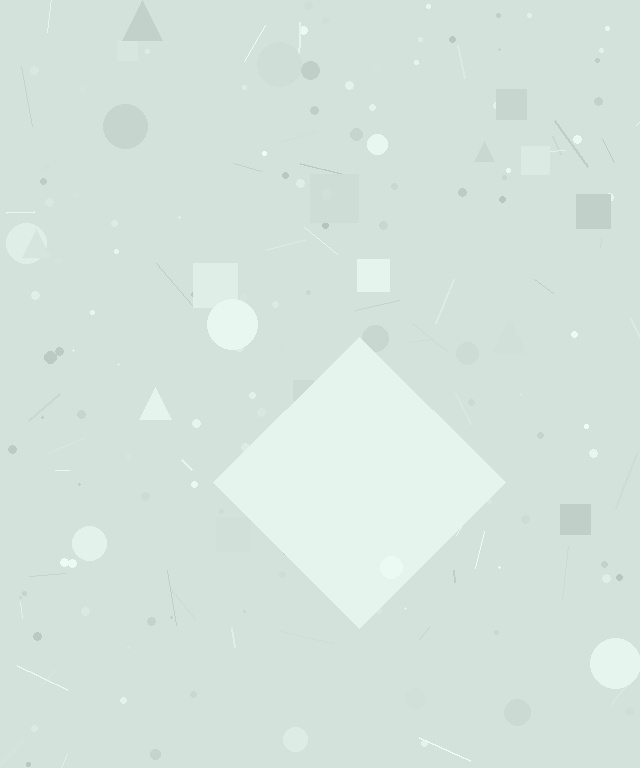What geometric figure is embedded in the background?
A diamond is embedded in the background.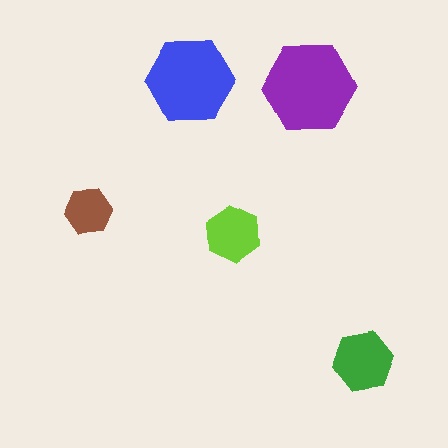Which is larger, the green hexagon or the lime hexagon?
The green one.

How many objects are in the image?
There are 5 objects in the image.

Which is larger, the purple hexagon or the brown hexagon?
The purple one.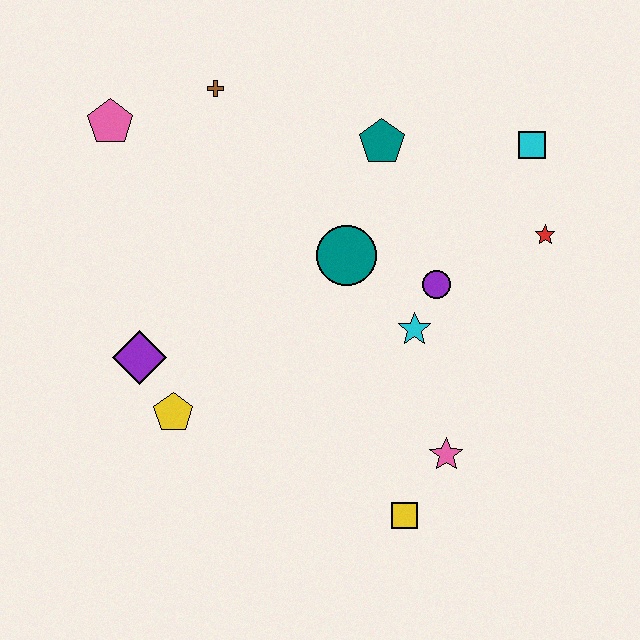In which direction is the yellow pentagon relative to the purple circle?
The yellow pentagon is to the left of the purple circle.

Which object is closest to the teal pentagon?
The teal circle is closest to the teal pentagon.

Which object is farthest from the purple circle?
The pink pentagon is farthest from the purple circle.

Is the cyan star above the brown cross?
No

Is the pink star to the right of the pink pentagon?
Yes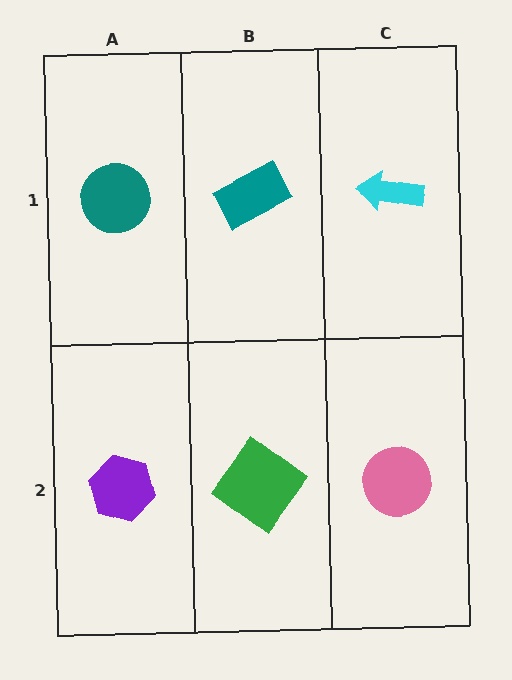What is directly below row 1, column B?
A green diamond.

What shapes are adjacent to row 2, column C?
A cyan arrow (row 1, column C), a green diamond (row 2, column B).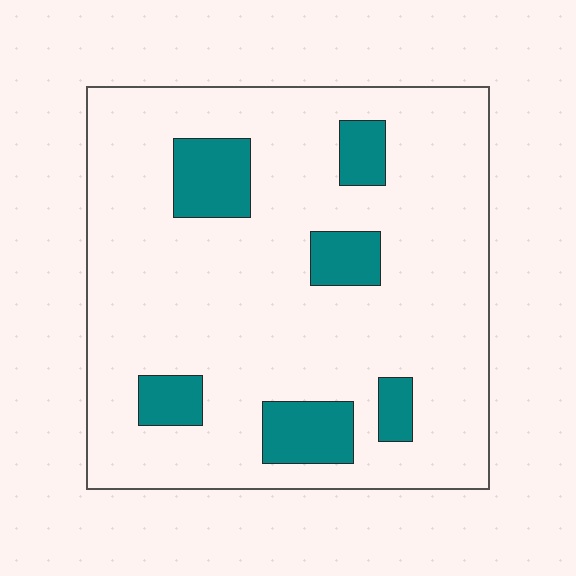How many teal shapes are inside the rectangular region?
6.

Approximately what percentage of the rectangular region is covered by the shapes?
Approximately 15%.